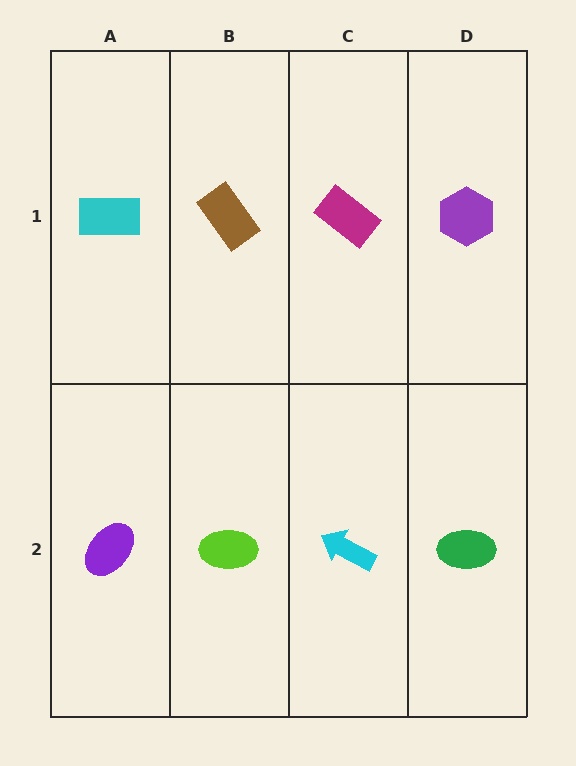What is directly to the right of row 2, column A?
A lime ellipse.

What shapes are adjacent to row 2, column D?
A purple hexagon (row 1, column D), a cyan arrow (row 2, column C).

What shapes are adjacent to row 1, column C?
A cyan arrow (row 2, column C), a brown rectangle (row 1, column B), a purple hexagon (row 1, column D).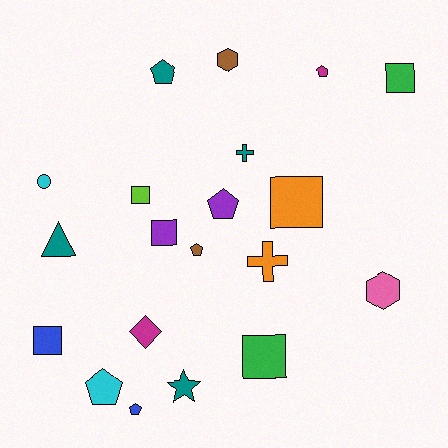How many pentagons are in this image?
There are 6 pentagons.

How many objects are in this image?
There are 20 objects.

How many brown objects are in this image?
There are 2 brown objects.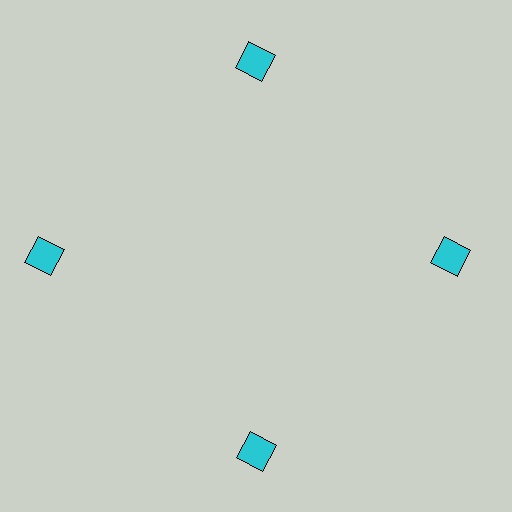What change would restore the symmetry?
The symmetry would be restored by moving it inward, back onto the ring so that all 4 squares sit at equal angles and equal distance from the center.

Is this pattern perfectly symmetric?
No. The 4 cyan squares are arranged in a ring, but one element near the 9 o'clock position is pushed outward from the center, breaking the 4-fold rotational symmetry.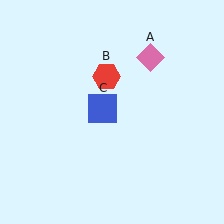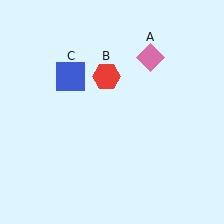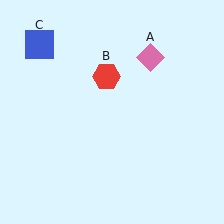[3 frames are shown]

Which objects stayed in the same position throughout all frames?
Pink diamond (object A) and red hexagon (object B) remained stationary.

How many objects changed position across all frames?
1 object changed position: blue square (object C).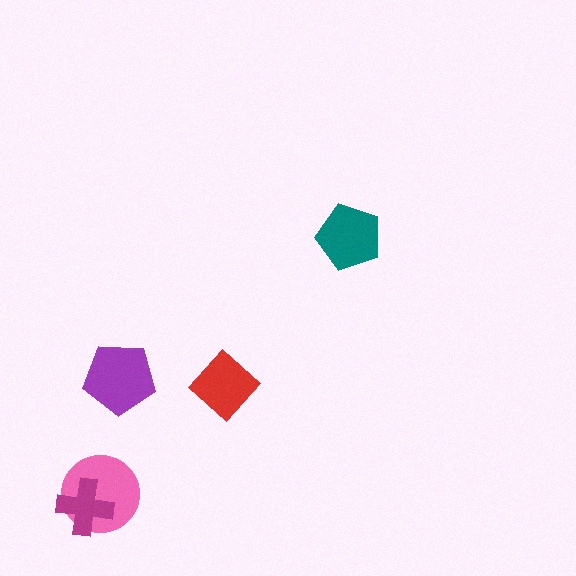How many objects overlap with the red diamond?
0 objects overlap with the red diamond.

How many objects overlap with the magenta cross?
1 object overlaps with the magenta cross.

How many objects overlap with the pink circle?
1 object overlaps with the pink circle.